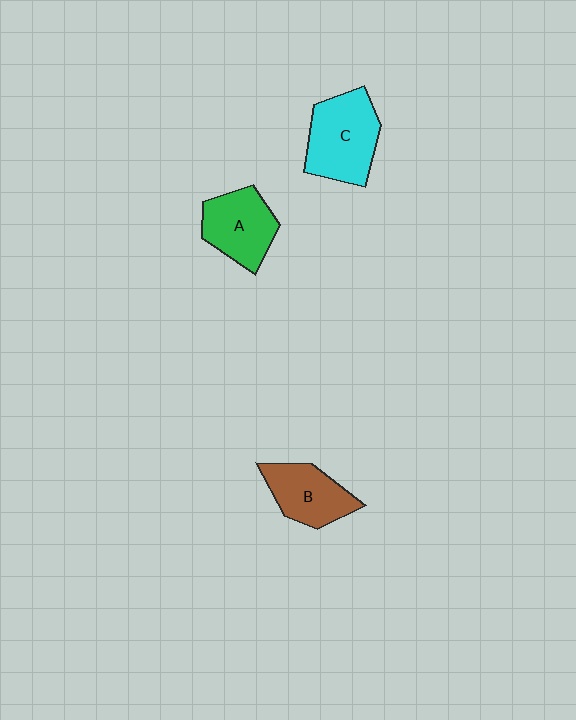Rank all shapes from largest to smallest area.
From largest to smallest: C (cyan), A (green), B (brown).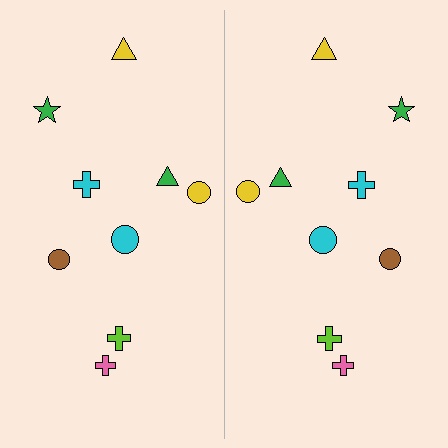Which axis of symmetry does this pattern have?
The pattern has a vertical axis of symmetry running through the center of the image.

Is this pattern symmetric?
Yes, this pattern has bilateral (reflection) symmetry.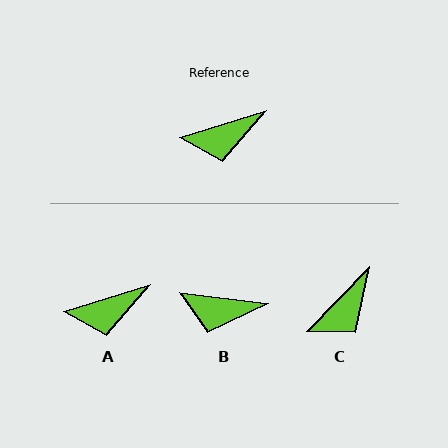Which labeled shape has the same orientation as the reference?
A.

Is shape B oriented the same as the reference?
No, it is off by about 24 degrees.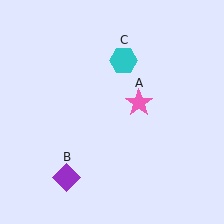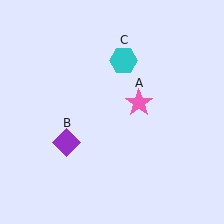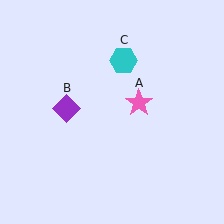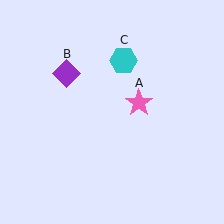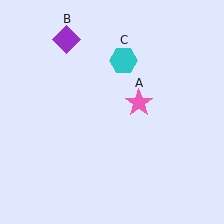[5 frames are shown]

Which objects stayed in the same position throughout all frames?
Pink star (object A) and cyan hexagon (object C) remained stationary.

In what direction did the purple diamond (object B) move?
The purple diamond (object B) moved up.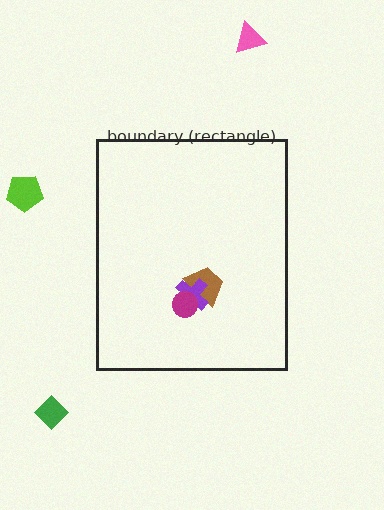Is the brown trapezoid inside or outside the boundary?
Inside.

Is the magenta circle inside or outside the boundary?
Inside.